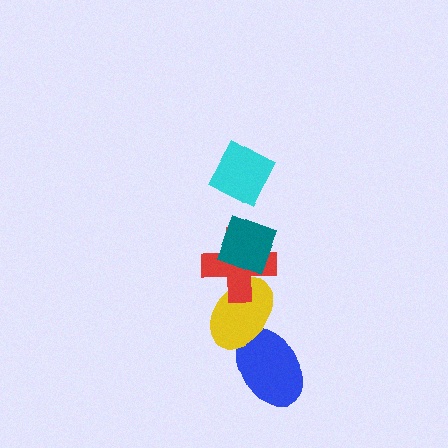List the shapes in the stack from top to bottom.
From top to bottom: the cyan diamond, the teal diamond, the red cross, the yellow ellipse, the blue ellipse.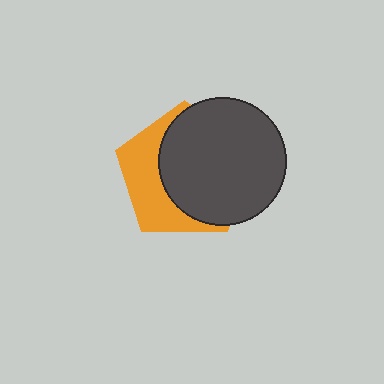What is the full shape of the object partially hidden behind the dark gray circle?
The partially hidden object is an orange pentagon.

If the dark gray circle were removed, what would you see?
You would see the complete orange pentagon.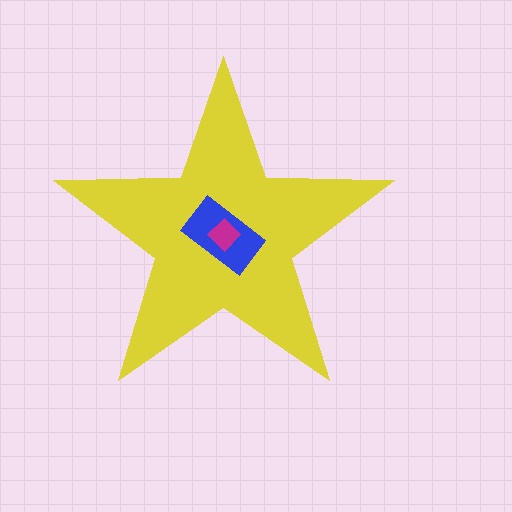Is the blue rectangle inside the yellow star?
Yes.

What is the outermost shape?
The yellow star.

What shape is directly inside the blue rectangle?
The magenta diamond.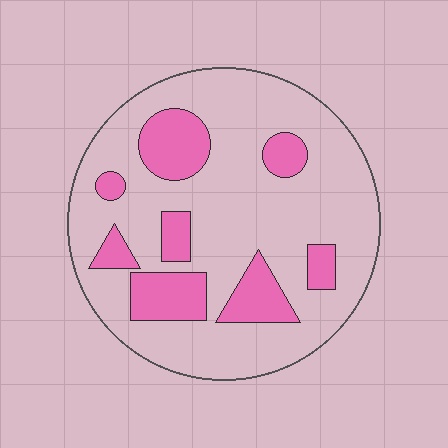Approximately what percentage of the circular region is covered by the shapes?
Approximately 25%.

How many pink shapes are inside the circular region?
8.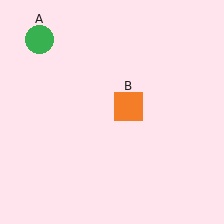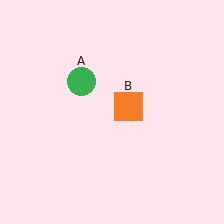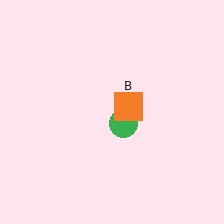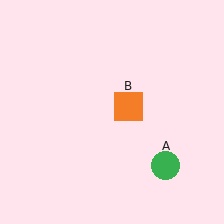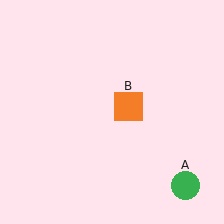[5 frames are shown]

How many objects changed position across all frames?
1 object changed position: green circle (object A).